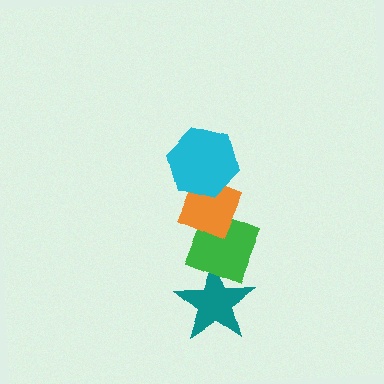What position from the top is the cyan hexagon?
The cyan hexagon is 1st from the top.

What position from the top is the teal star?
The teal star is 4th from the top.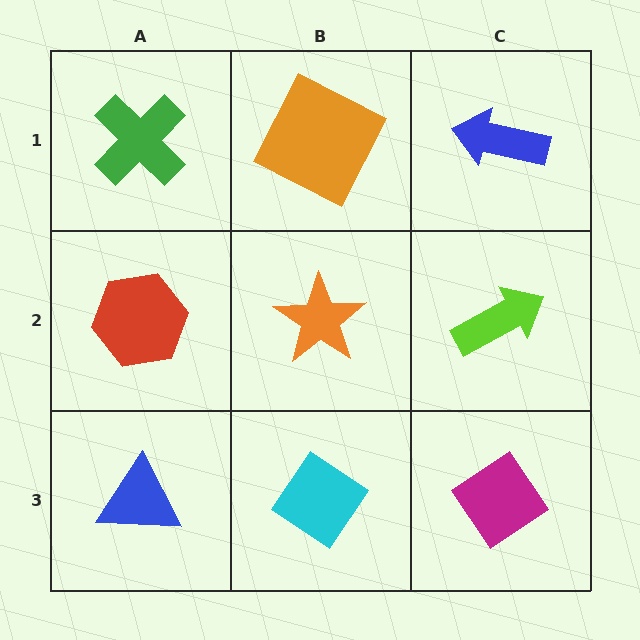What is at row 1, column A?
A green cross.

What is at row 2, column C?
A lime arrow.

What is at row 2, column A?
A red hexagon.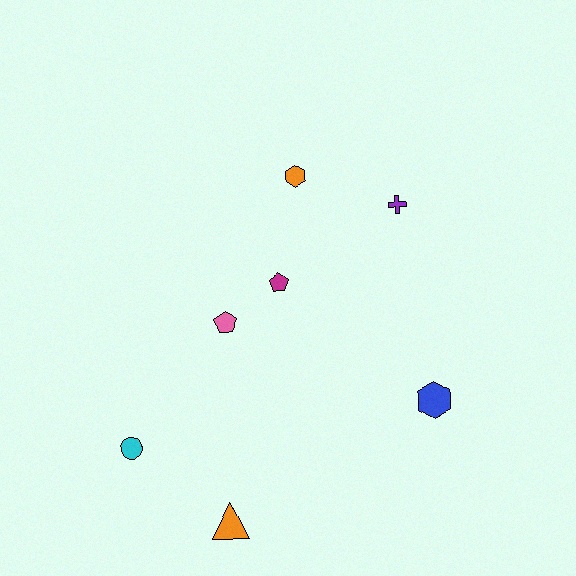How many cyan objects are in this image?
There is 1 cyan object.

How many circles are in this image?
There is 1 circle.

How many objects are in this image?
There are 7 objects.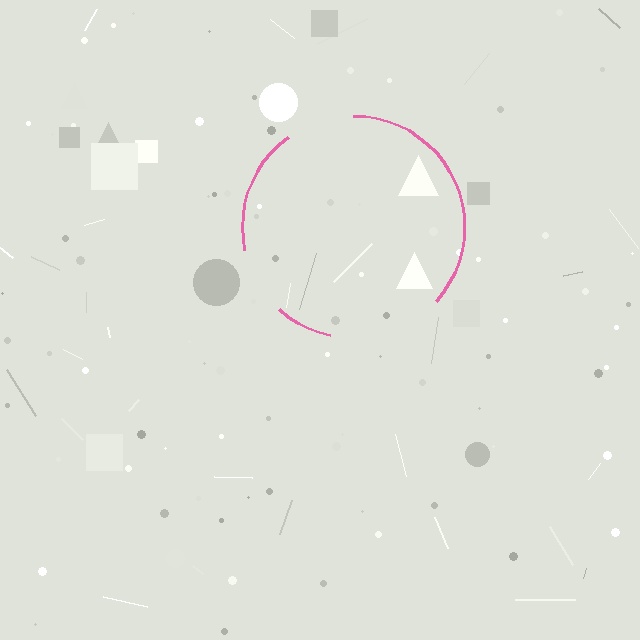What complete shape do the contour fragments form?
The contour fragments form a circle.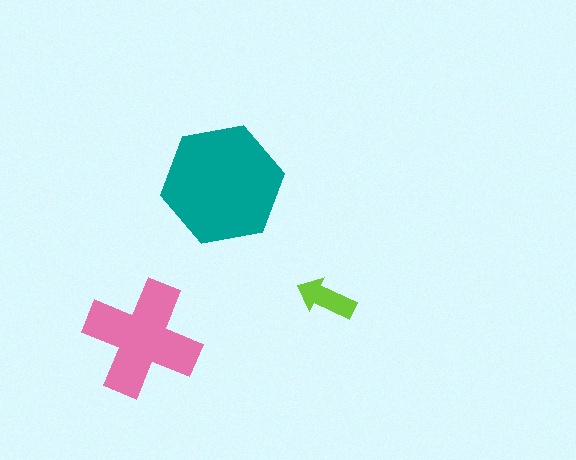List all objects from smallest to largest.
The lime arrow, the pink cross, the teal hexagon.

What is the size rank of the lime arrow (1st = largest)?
3rd.